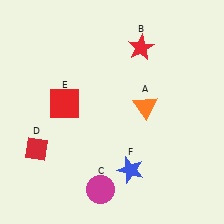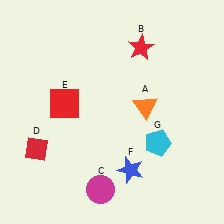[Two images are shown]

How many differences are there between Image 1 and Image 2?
There is 1 difference between the two images.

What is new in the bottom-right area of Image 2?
A cyan pentagon (G) was added in the bottom-right area of Image 2.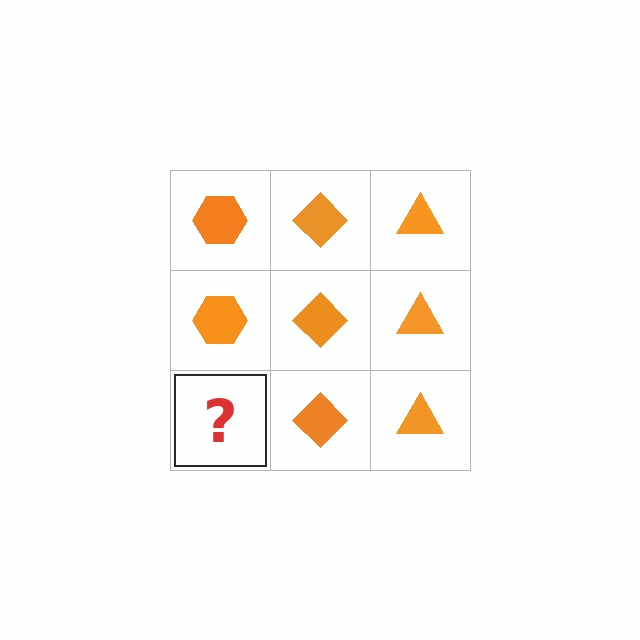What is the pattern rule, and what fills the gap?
The rule is that each column has a consistent shape. The gap should be filled with an orange hexagon.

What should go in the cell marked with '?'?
The missing cell should contain an orange hexagon.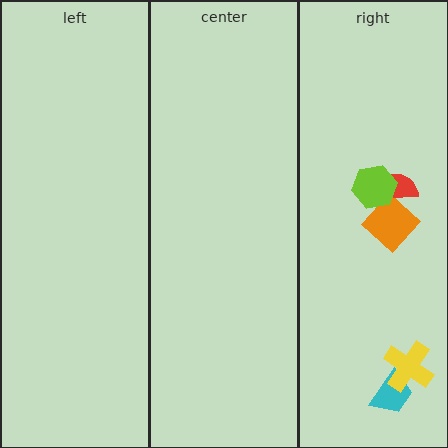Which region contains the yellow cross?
The right region.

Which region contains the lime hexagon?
The right region.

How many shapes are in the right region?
5.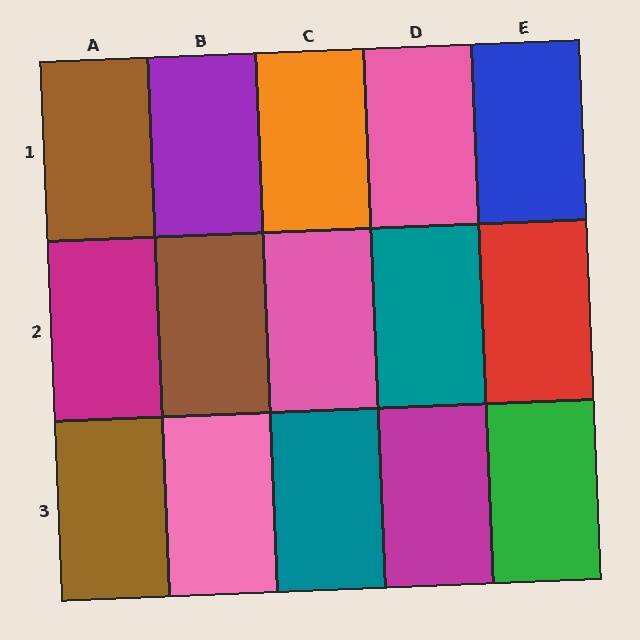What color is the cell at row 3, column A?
Brown.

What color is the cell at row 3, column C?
Teal.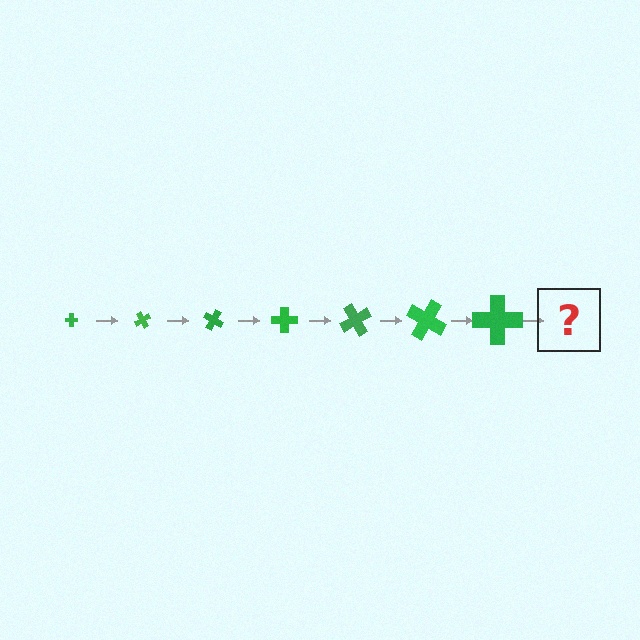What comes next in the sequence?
The next element should be a cross, larger than the previous one and rotated 420 degrees from the start.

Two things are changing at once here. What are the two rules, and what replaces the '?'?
The two rules are that the cross grows larger each step and it rotates 60 degrees each step. The '?' should be a cross, larger than the previous one and rotated 420 degrees from the start.